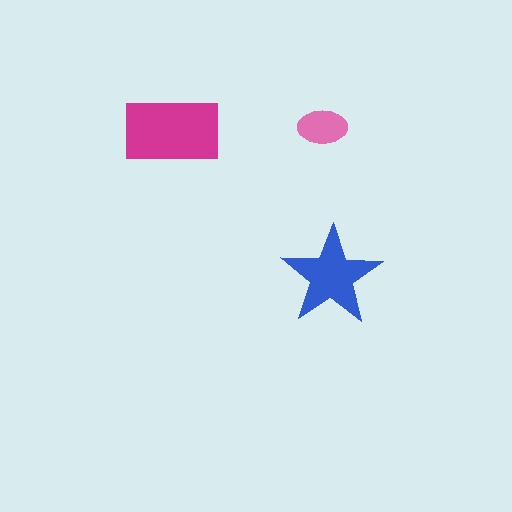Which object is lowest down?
The blue star is bottommost.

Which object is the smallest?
The pink ellipse.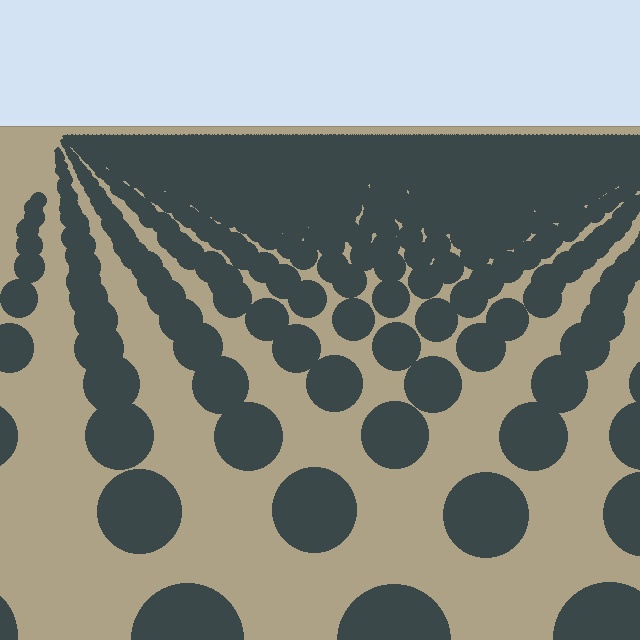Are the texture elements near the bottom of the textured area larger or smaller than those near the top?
Larger. Near the bottom, elements are closer to the viewer and appear at a bigger on-screen size.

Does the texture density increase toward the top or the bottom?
Density increases toward the top.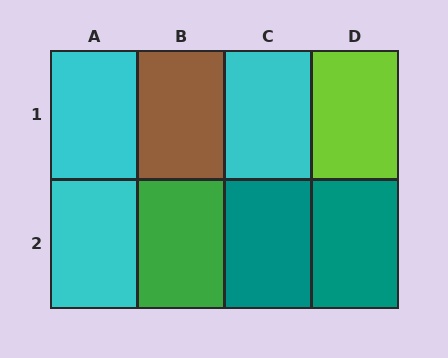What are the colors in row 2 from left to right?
Cyan, green, teal, teal.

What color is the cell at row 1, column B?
Brown.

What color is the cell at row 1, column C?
Cyan.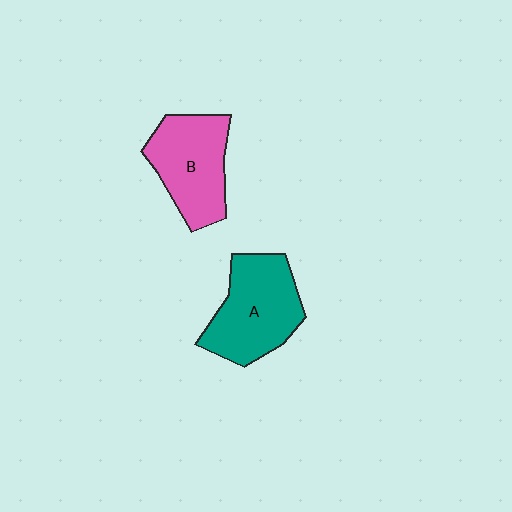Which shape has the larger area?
Shape A (teal).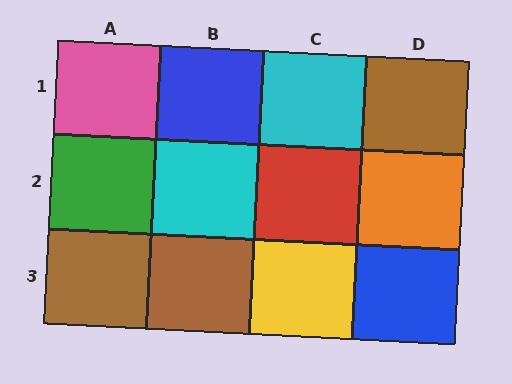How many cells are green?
1 cell is green.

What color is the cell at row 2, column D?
Orange.